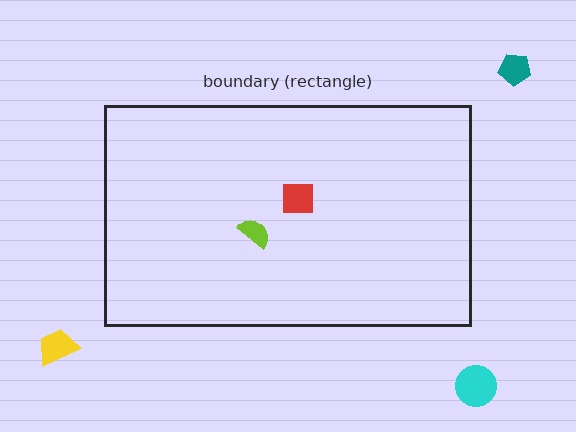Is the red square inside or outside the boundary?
Inside.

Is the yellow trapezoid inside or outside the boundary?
Outside.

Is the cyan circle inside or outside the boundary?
Outside.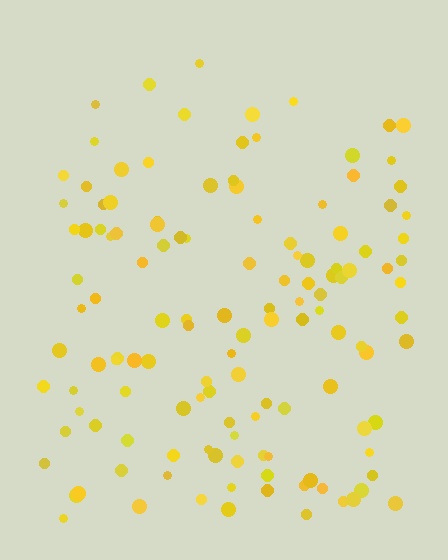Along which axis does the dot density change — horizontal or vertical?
Vertical.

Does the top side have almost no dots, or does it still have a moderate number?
Still a moderate number, just noticeably fewer than the bottom.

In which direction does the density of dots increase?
From top to bottom, with the bottom side densest.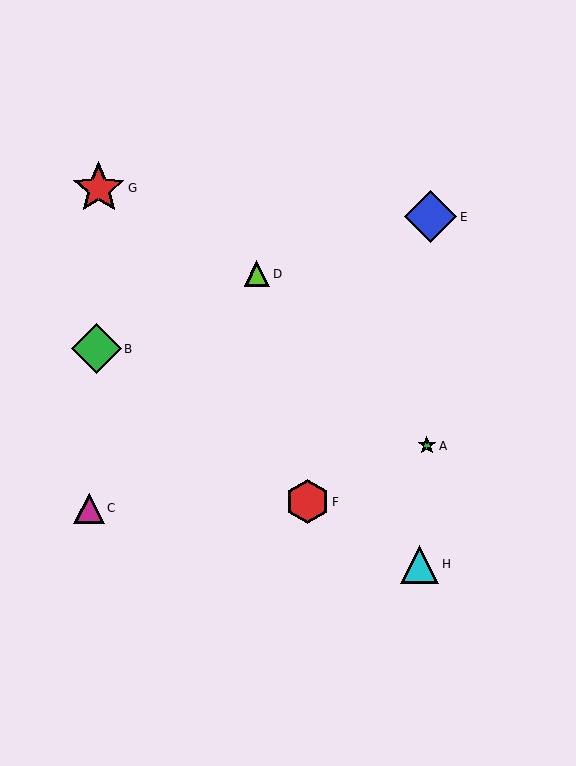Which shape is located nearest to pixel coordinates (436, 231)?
The blue diamond (labeled E) at (431, 217) is nearest to that location.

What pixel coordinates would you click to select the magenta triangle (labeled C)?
Click at (89, 508) to select the magenta triangle C.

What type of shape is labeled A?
Shape A is a green star.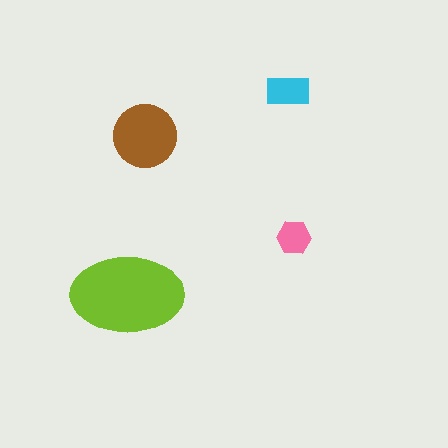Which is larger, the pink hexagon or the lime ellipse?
The lime ellipse.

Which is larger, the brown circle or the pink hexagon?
The brown circle.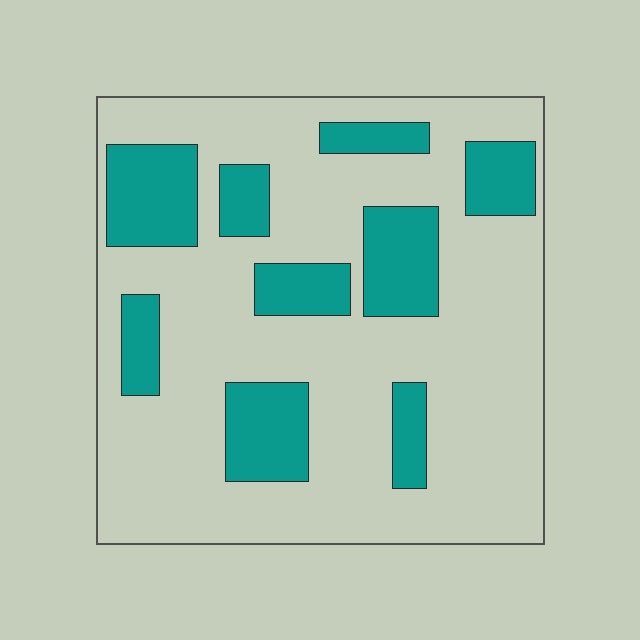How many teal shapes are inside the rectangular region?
9.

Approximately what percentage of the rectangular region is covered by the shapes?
Approximately 25%.